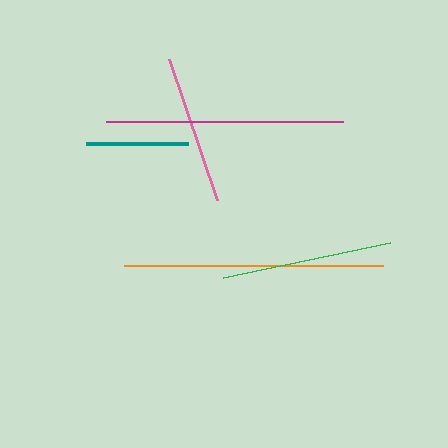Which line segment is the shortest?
The teal line is the shortest at approximately 102 pixels.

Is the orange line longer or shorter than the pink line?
The orange line is longer than the pink line.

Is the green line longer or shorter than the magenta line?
The magenta line is longer than the green line.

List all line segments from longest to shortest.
From longest to shortest: orange, magenta, green, pink, teal.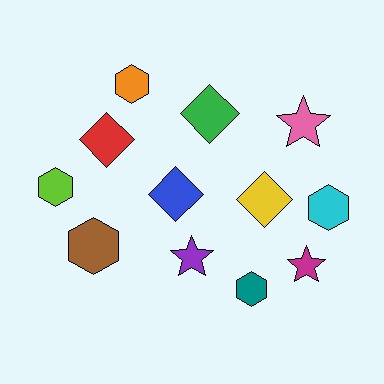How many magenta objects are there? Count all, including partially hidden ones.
There is 1 magenta object.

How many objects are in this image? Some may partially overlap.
There are 12 objects.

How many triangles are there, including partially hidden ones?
There are no triangles.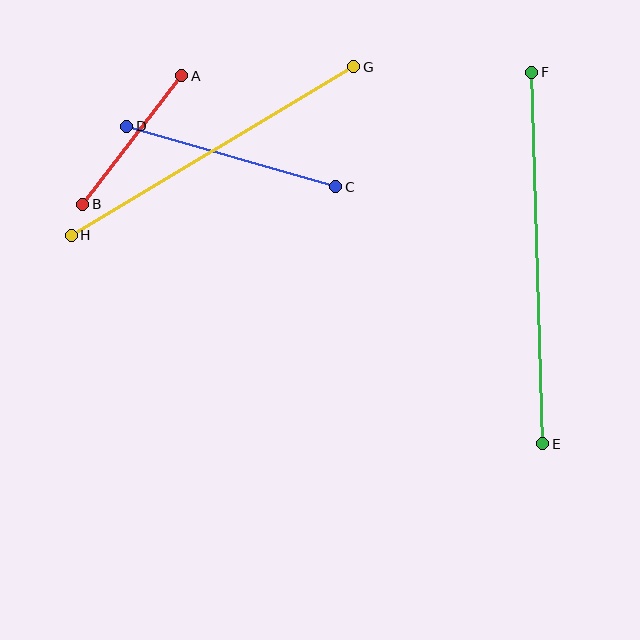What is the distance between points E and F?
The distance is approximately 372 pixels.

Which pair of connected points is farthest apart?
Points E and F are farthest apart.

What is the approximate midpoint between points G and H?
The midpoint is at approximately (212, 151) pixels.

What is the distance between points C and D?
The distance is approximately 218 pixels.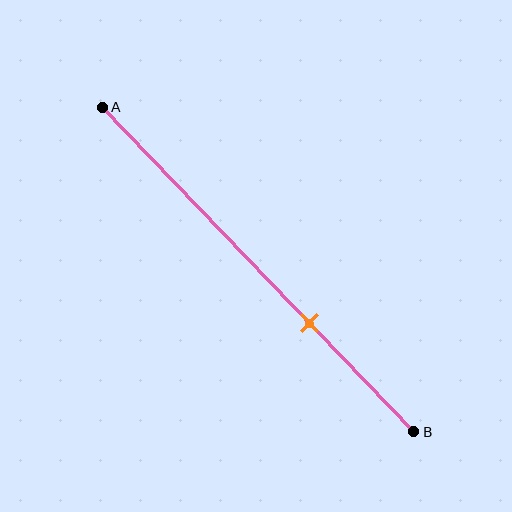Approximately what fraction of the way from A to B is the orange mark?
The orange mark is approximately 65% of the way from A to B.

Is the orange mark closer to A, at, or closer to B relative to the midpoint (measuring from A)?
The orange mark is closer to point B than the midpoint of segment AB.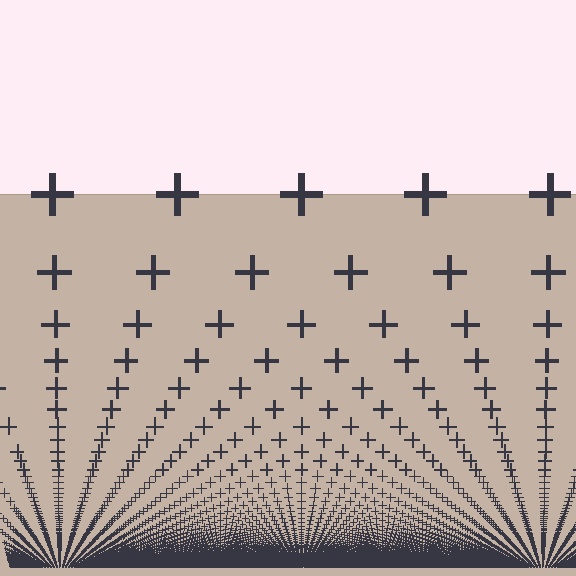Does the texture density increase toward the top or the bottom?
Density increases toward the bottom.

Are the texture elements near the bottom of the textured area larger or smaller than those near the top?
Smaller. The gradient is inverted — elements near the bottom are smaller and denser.